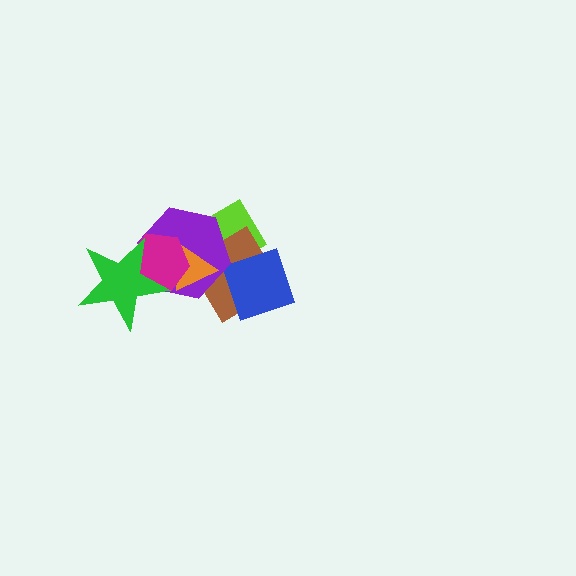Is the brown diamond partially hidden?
Yes, it is partially covered by another shape.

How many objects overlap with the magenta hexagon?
4 objects overlap with the magenta hexagon.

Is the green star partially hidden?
No, no other shape covers it.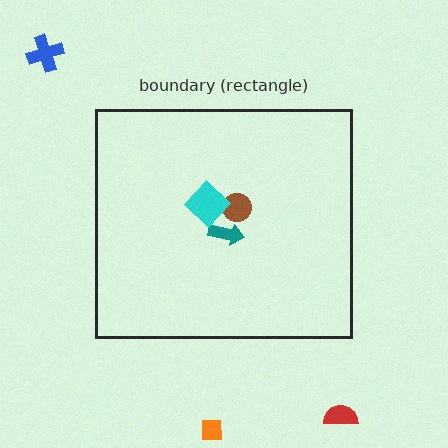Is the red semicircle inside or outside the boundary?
Outside.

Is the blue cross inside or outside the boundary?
Outside.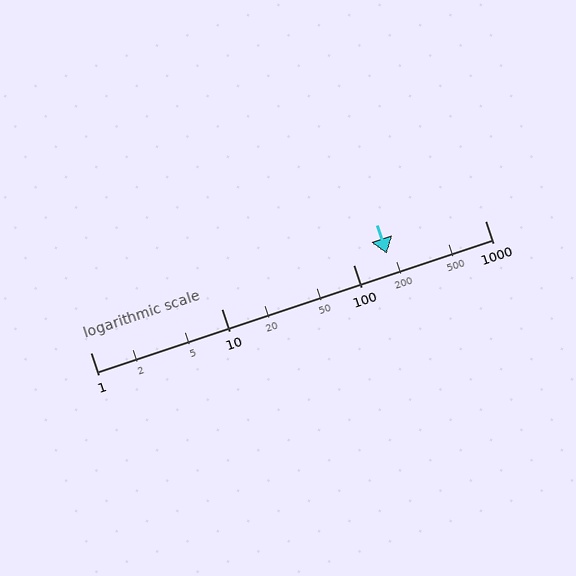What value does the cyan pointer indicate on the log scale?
The pointer indicates approximately 180.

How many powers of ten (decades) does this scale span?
The scale spans 3 decades, from 1 to 1000.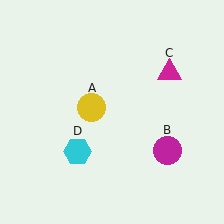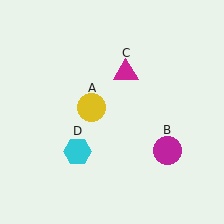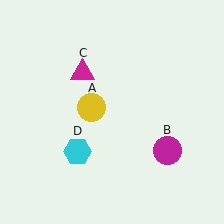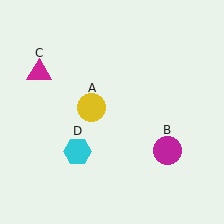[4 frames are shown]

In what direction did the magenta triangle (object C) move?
The magenta triangle (object C) moved left.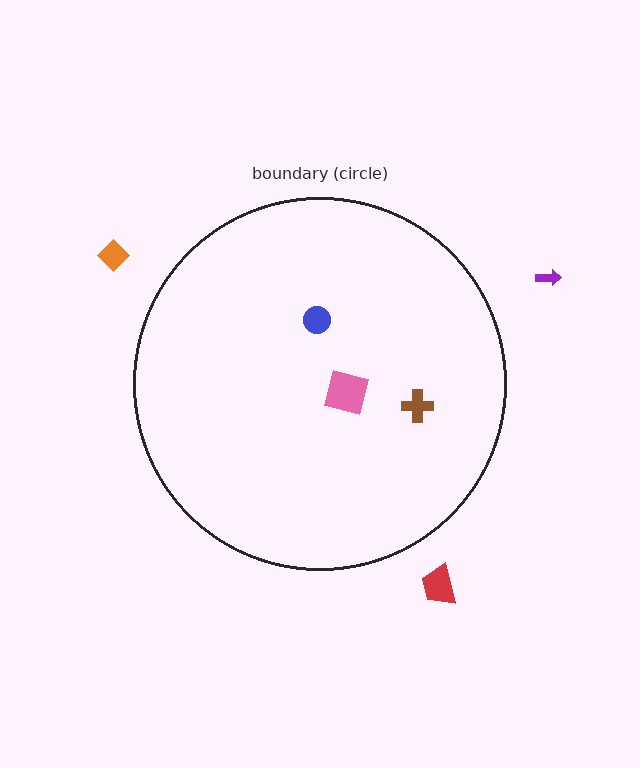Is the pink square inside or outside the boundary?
Inside.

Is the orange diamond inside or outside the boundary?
Outside.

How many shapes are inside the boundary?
3 inside, 3 outside.